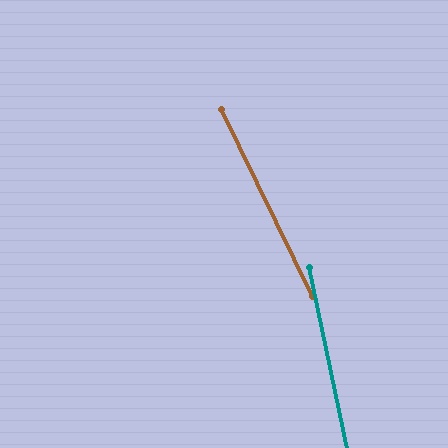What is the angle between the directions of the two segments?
Approximately 14 degrees.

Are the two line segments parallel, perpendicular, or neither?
Neither parallel nor perpendicular — they differ by about 14°.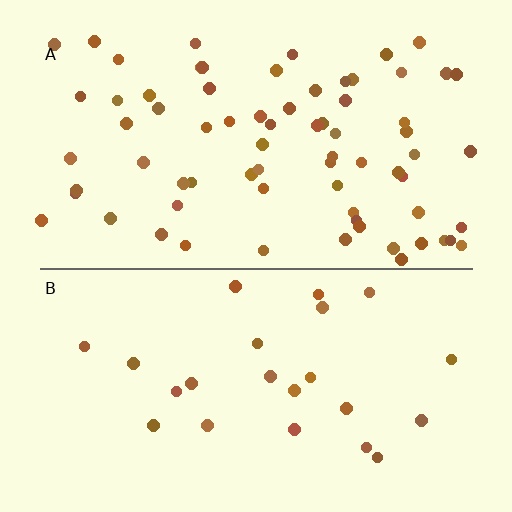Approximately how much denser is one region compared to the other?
Approximately 3.1× — region A over region B.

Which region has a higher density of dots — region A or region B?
A (the top).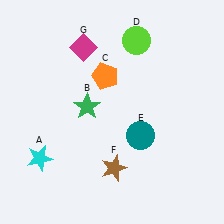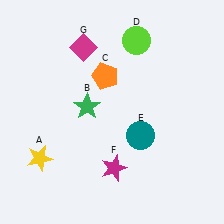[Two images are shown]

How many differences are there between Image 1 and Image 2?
There are 2 differences between the two images.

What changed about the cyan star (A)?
In Image 1, A is cyan. In Image 2, it changed to yellow.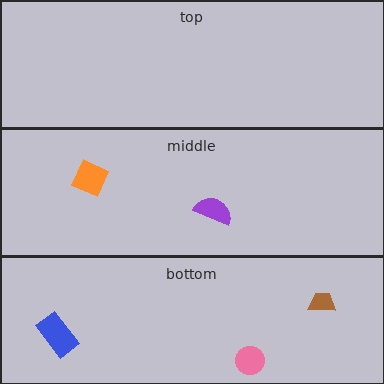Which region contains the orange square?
The middle region.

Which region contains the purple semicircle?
The middle region.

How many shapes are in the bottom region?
3.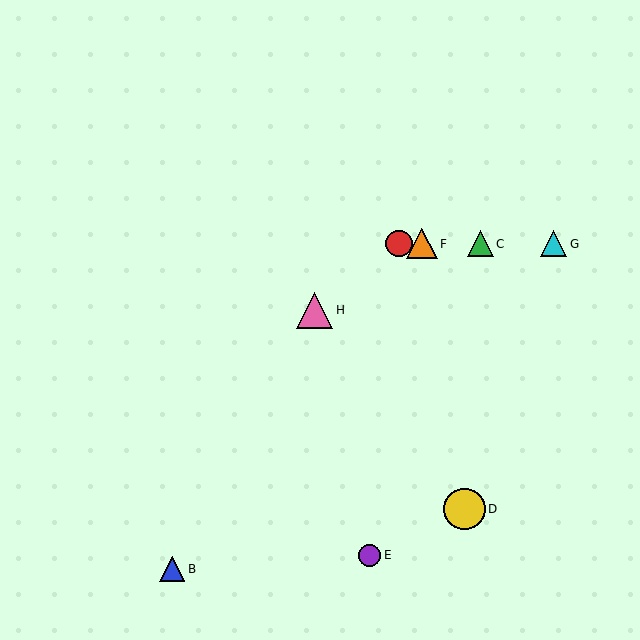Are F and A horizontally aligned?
Yes, both are at y≈244.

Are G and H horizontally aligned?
No, G is at y≈244 and H is at y≈310.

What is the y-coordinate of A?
Object A is at y≈244.